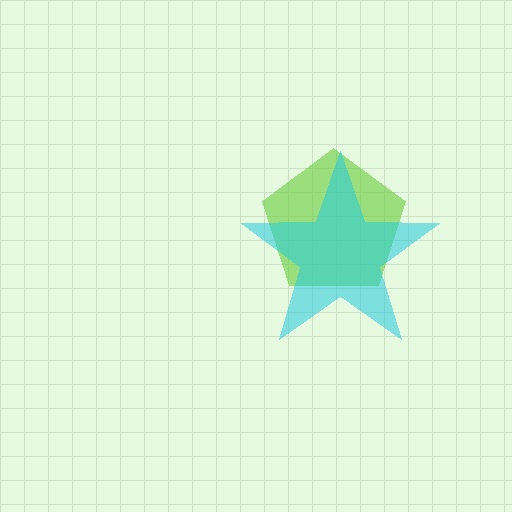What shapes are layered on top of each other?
The layered shapes are: a lime pentagon, a cyan star.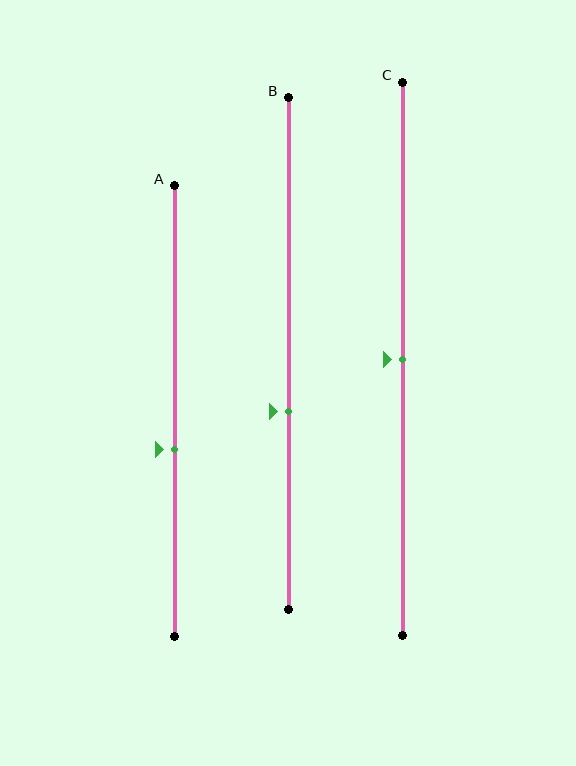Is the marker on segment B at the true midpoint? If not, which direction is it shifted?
No, the marker on segment B is shifted downward by about 11% of the segment length.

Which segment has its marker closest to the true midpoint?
Segment C has its marker closest to the true midpoint.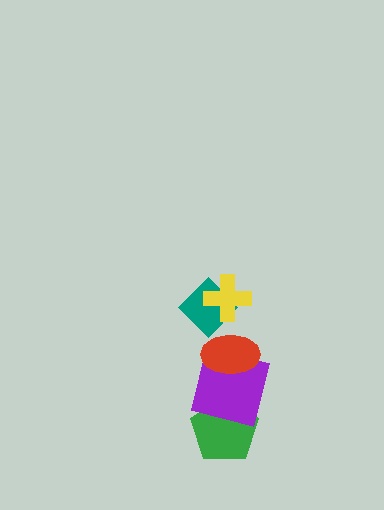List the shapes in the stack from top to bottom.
From top to bottom: the yellow cross, the teal diamond, the red ellipse, the purple square, the green pentagon.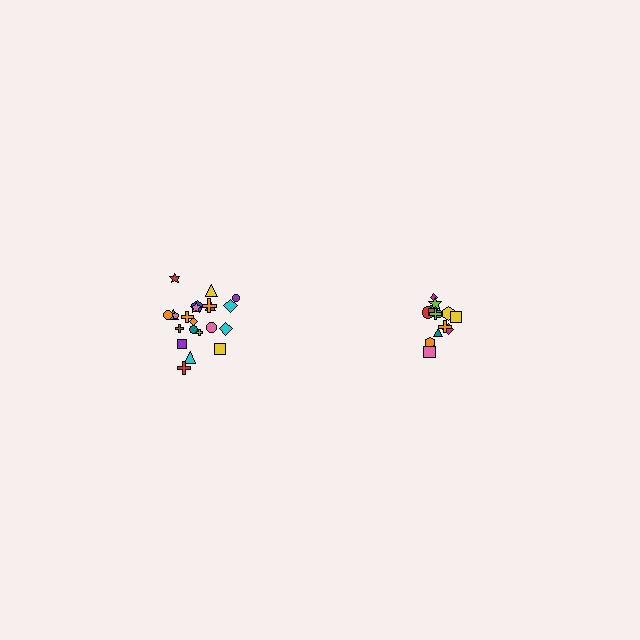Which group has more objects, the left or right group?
The left group.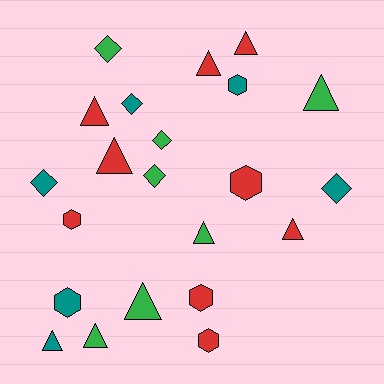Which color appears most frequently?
Red, with 9 objects.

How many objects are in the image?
There are 22 objects.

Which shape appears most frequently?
Triangle, with 10 objects.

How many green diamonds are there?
There are 3 green diamonds.